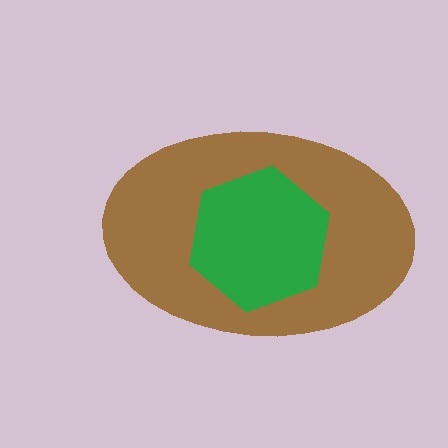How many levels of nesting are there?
2.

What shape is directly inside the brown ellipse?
The green hexagon.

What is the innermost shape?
The green hexagon.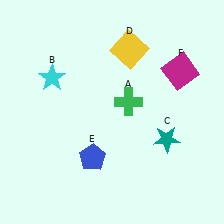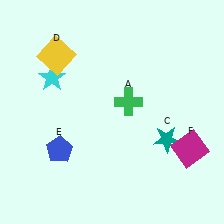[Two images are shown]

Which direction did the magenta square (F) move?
The magenta square (F) moved down.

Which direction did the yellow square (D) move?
The yellow square (D) moved left.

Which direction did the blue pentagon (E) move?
The blue pentagon (E) moved left.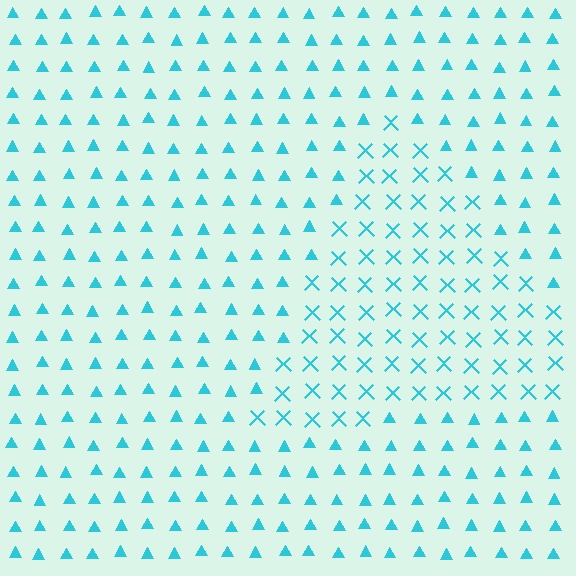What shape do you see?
I see a triangle.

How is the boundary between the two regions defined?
The boundary is defined by a change in element shape: X marks inside vs. triangles outside. All elements share the same color and spacing.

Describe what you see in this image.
The image is filled with small cyan elements arranged in a uniform grid. A triangle-shaped region contains X marks, while the surrounding area contains triangles. The boundary is defined purely by the change in element shape.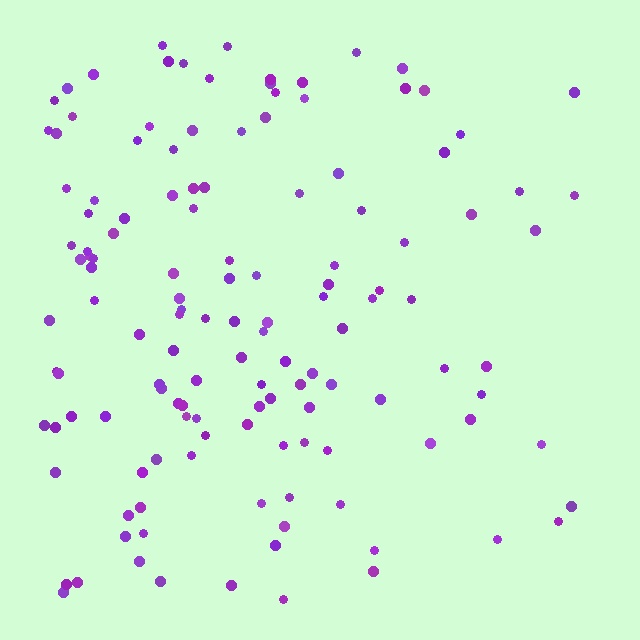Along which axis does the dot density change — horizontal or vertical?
Horizontal.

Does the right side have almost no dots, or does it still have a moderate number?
Still a moderate number, just noticeably fewer than the left.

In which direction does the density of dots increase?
From right to left, with the left side densest.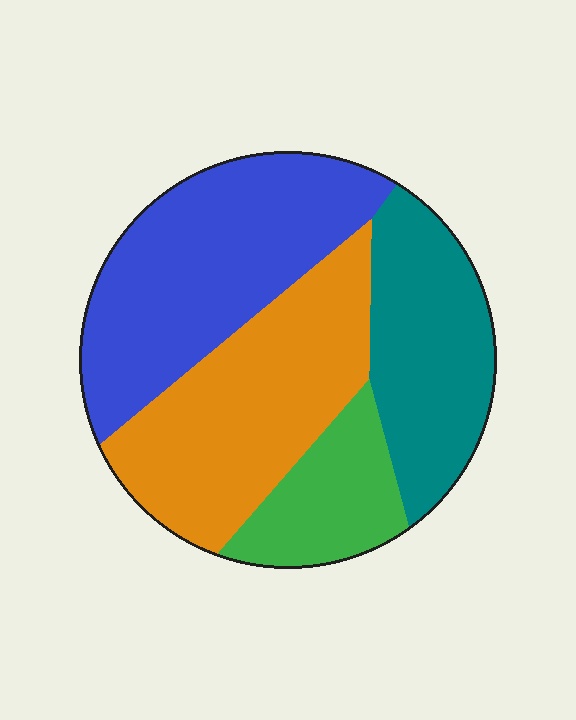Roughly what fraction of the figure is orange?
Orange covers around 30% of the figure.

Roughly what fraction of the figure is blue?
Blue covers 33% of the figure.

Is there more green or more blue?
Blue.